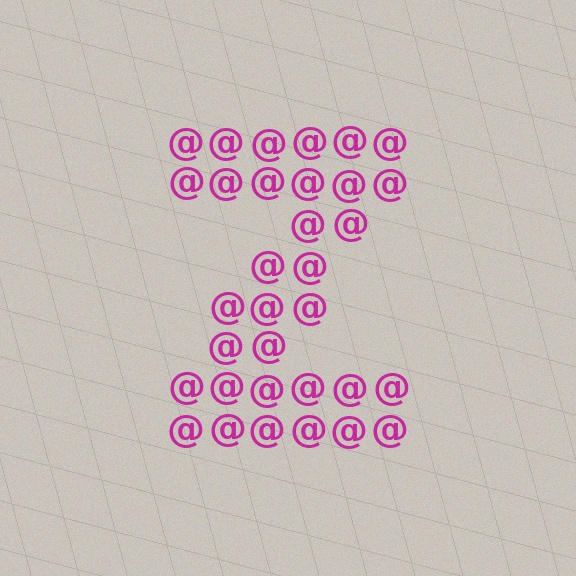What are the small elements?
The small elements are at signs.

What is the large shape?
The large shape is the letter Z.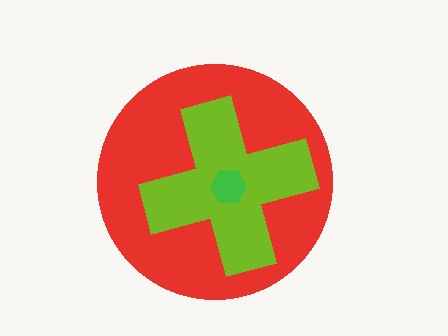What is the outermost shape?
The red circle.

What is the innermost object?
The green hexagon.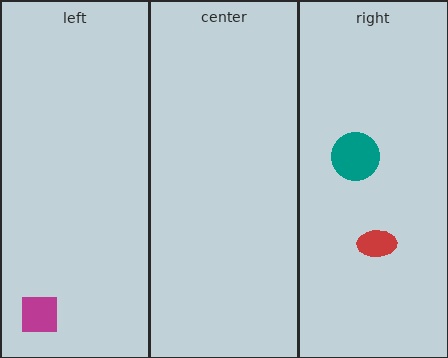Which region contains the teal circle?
The right region.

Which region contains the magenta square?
The left region.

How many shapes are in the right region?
2.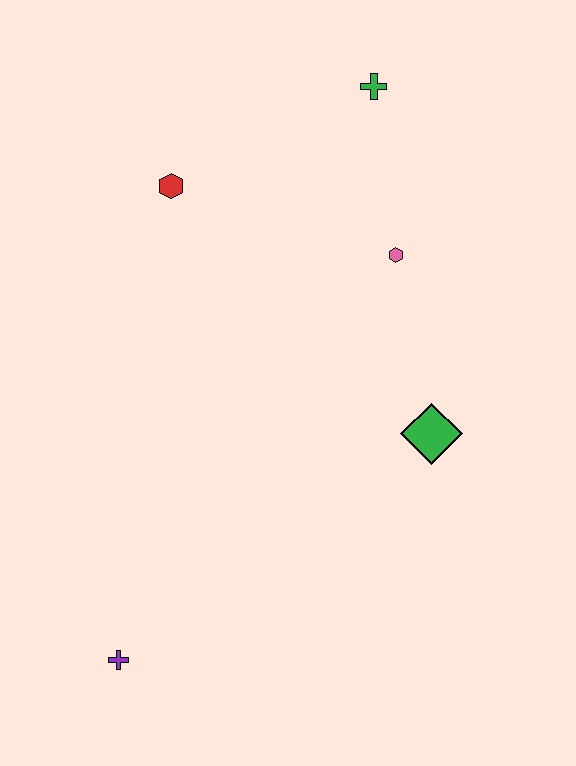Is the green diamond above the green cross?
No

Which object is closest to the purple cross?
The green diamond is closest to the purple cross.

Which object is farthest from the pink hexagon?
The purple cross is farthest from the pink hexagon.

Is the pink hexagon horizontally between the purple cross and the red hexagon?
No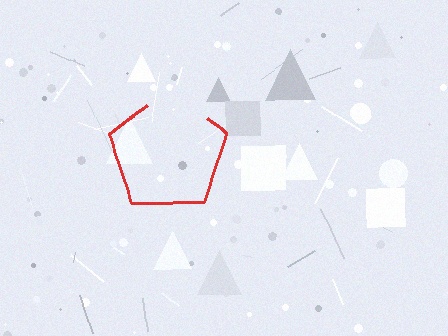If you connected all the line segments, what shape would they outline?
They would outline a pentagon.